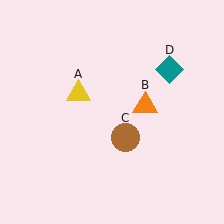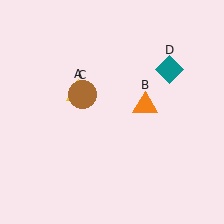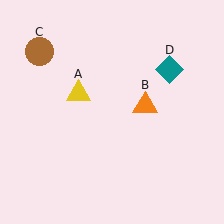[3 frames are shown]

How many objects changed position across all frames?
1 object changed position: brown circle (object C).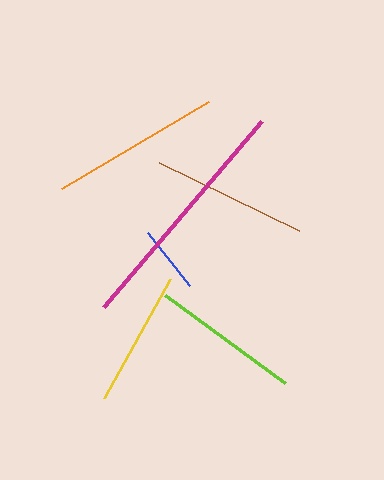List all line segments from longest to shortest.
From longest to shortest: magenta, orange, brown, lime, yellow, blue.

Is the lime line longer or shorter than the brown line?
The brown line is longer than the lime line.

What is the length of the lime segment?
The lime segment is approximately 149 pixels long.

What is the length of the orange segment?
The orange segment is approximately 170 pixels long.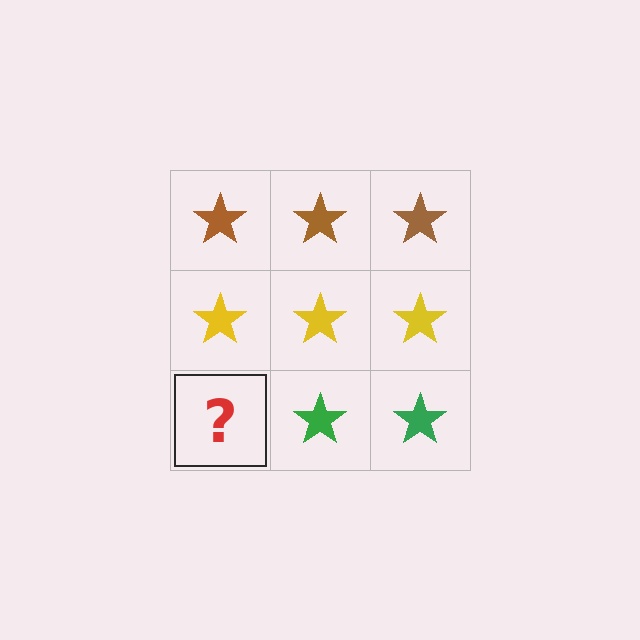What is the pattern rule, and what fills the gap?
The rule is that each row has a consistent color. The gap should be filled with a green star.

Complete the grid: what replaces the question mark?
The question mark should be replaced with a green star.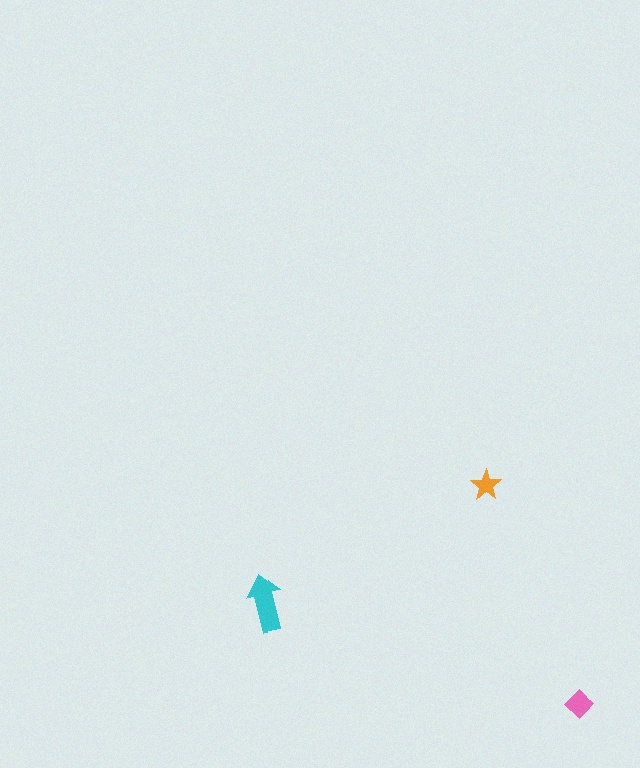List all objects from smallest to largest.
The orange star, the pink diamond, the cyan arrow.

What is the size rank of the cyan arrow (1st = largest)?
1st.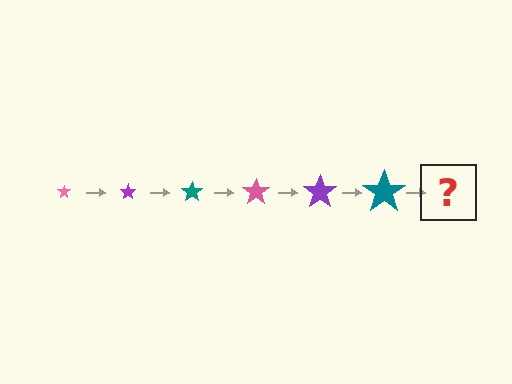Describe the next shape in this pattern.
It should be a pink star, larger than the previous one.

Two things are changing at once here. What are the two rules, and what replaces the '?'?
The two rules are that the star grows larger each step and the color cycles through pink, purple, and teal. The '?' should be a pink star, larger than the previous one.